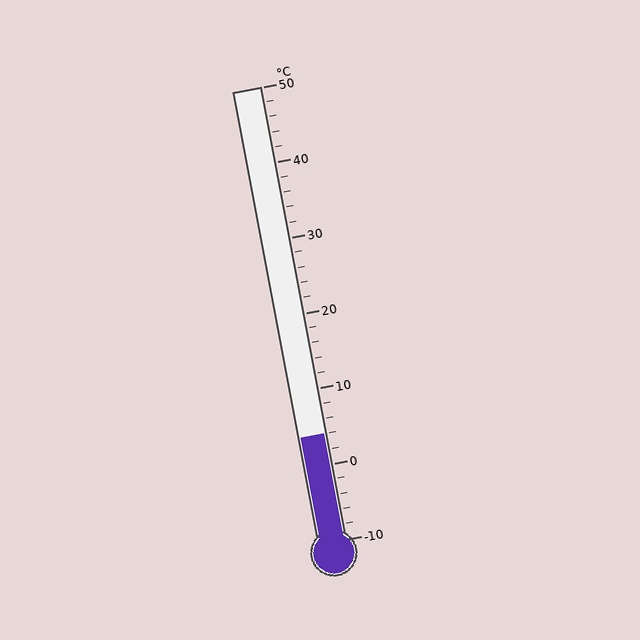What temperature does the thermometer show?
The thermometer shows approximately 4°C.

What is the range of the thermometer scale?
The thermometer scale ranges from -10°C to 50°C.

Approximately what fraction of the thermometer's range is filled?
The thermometer is filled to approximately 25% of its range.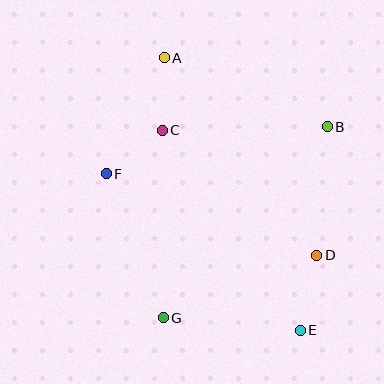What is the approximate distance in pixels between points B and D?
The distance between B and D is approximately 129 pixels.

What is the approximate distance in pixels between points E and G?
The distance between E and G is approximately 137 pixels.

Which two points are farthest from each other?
Points A and E are farthest from each other.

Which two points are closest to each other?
Points C and F are closest to each other.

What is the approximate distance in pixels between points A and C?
The distance between A and C is approximately 72 pixels.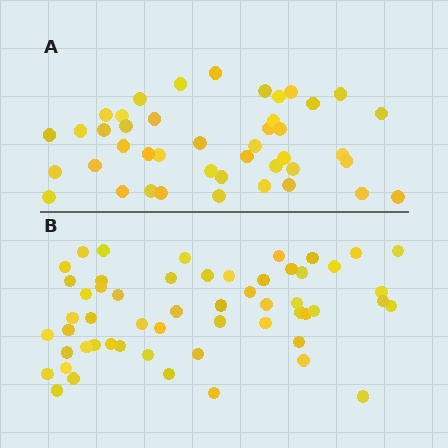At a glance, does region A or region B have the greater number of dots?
Region B (the bottom region) has more dots.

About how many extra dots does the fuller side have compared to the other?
Region B has roughly 12 or so more dots than region A.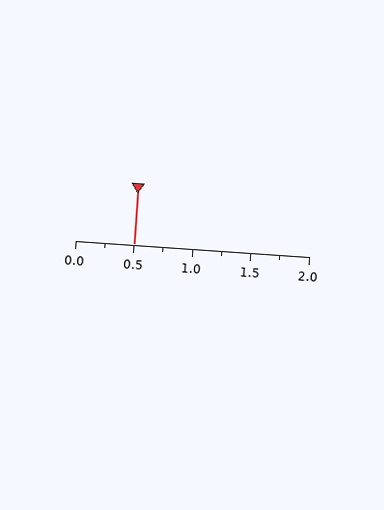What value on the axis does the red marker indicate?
The marker indicates approximately 0.5.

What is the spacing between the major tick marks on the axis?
The major ticks are spaced 0.5 apart.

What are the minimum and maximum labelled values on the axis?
The axis runs from 0.0 to 2.0.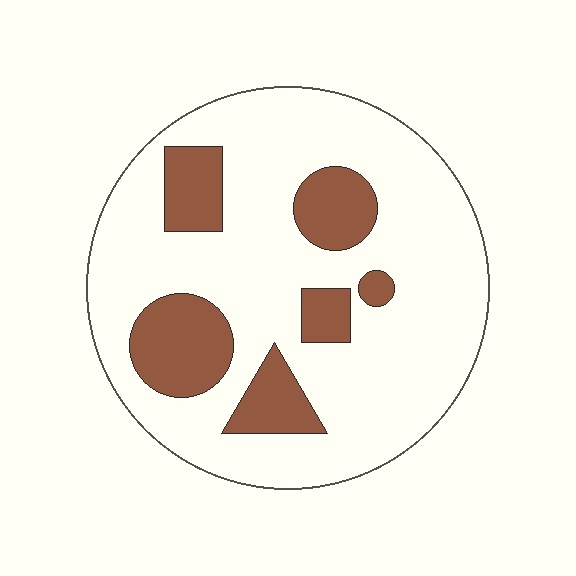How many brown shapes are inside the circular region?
6.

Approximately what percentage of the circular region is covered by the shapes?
Approximately 20%.